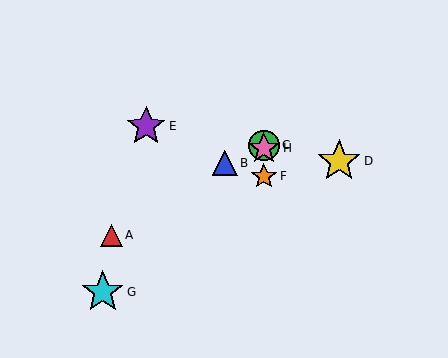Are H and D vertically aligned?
No, H is at x≈264 and D is at x≈339.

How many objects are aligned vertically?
3 objects (C, F, H) are aligned vertically.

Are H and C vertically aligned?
Yes, both are at x≈264.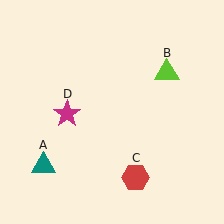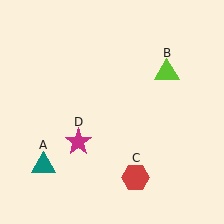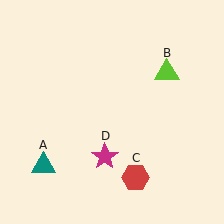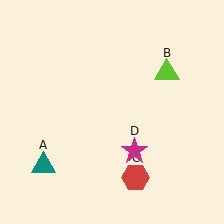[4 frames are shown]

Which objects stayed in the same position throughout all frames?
Teal triangle (object A) and lime triangle (object B) and red hexagon (object C) remained stationary.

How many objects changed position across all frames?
1 object changed position: magenta star (object D).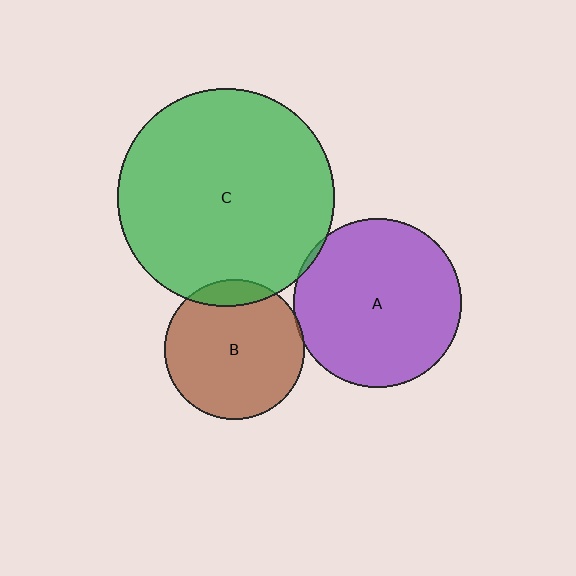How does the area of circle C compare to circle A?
Approximately 1.7 times.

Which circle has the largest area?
Circle C (green).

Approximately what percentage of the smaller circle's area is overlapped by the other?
Approximately 10%.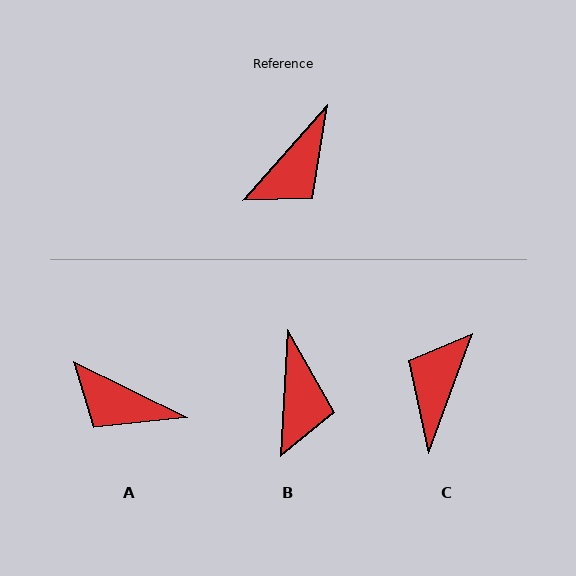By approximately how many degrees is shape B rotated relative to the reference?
Approximately 38 degrees counter-clockwise.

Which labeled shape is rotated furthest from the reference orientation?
C, about 159 degrees away.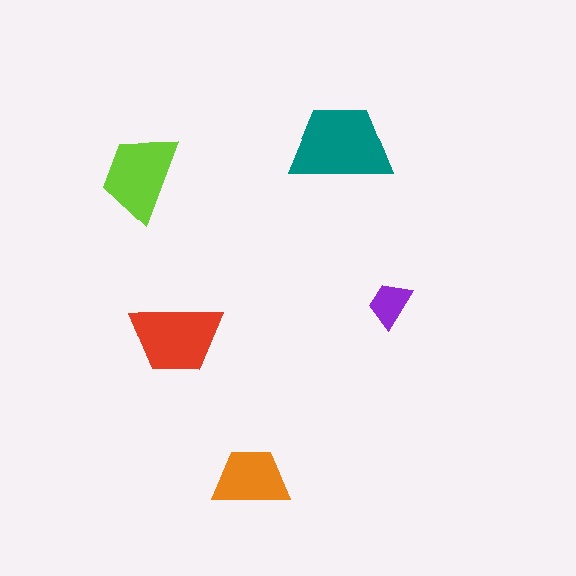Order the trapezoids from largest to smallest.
the teal one, the red one, the lime one, the orange one, the purple one.